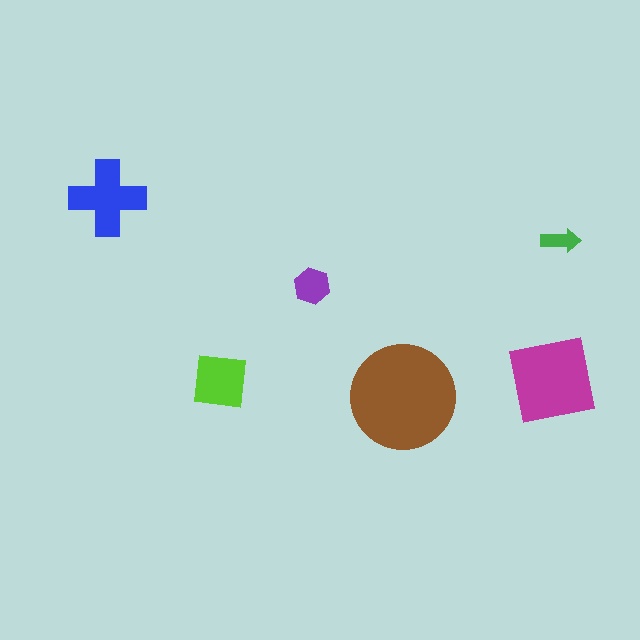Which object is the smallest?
The green arrow.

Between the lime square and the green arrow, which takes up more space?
The lime square.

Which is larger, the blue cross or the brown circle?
The brown circle.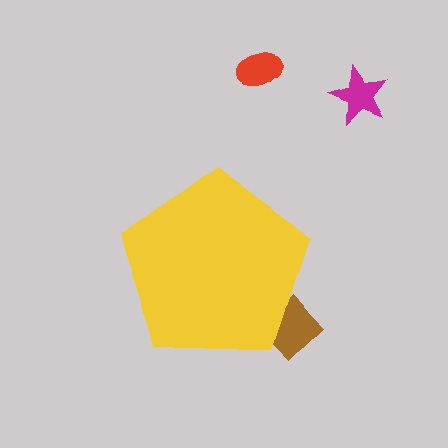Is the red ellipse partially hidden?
No, the red ellipse is fully visible.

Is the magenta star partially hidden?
No, the magenta star is fully visible.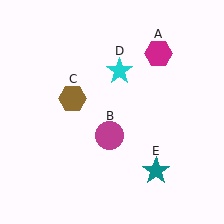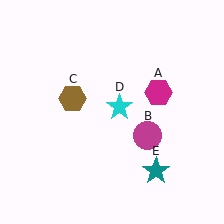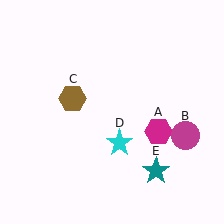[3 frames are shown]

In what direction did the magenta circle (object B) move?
The magenta circle (object B) moved right.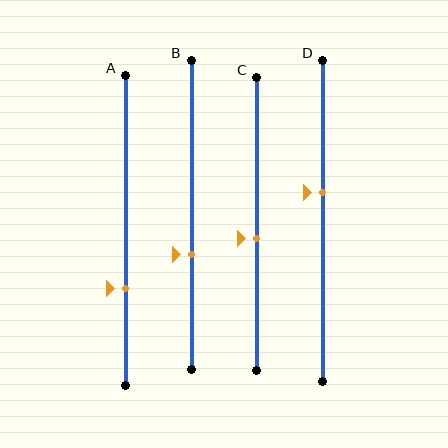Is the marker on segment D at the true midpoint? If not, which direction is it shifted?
No, the marker on segment D is shifted upward by about 9% of the segment length.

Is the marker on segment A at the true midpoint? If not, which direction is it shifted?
No, the marker on segment A is shifted downward by about 19% of the segment length.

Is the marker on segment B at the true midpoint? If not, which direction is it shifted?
No, the marker on segment B is shifted downward by about 13% of the segment length.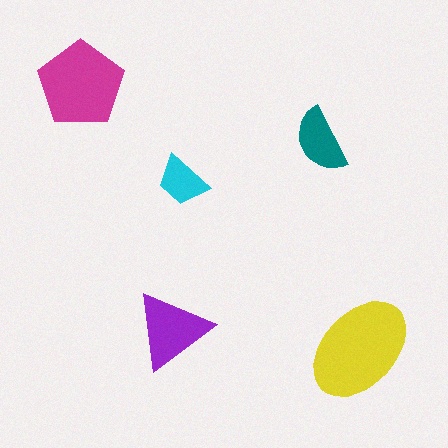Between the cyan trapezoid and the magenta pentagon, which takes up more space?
The magenta pentagon.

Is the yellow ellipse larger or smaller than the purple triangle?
Larger.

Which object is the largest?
The yellow ellipse.